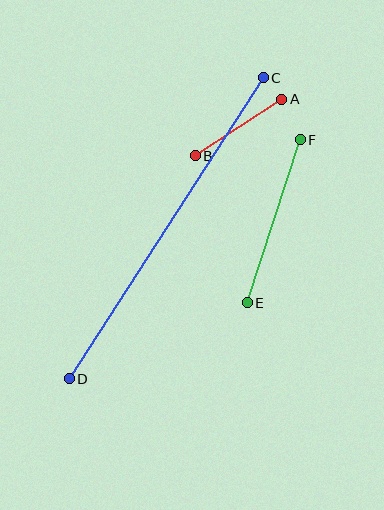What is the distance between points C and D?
The distance is approximately 358 pixels.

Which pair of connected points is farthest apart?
Points C and D are farthest apart.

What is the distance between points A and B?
The distance is approximately 103 pixels.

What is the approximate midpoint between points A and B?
The midpoint is at approximately (238, 127) pixels.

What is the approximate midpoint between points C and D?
The midpoint is at approximately (166, 228) pixels.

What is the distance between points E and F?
The distance is approximately 172 pixels.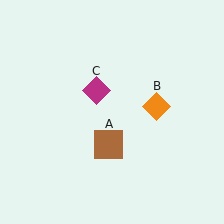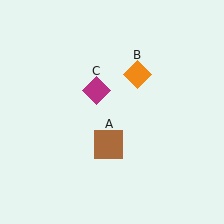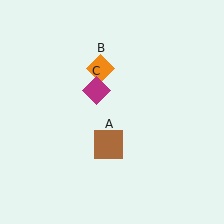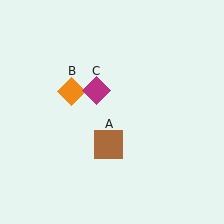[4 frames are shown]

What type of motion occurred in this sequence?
The orange diamond (object B) rotated counterclockwise around the center of the scene.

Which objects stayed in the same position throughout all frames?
Brown square (object A) and magenta diamond (object C) remained stationary.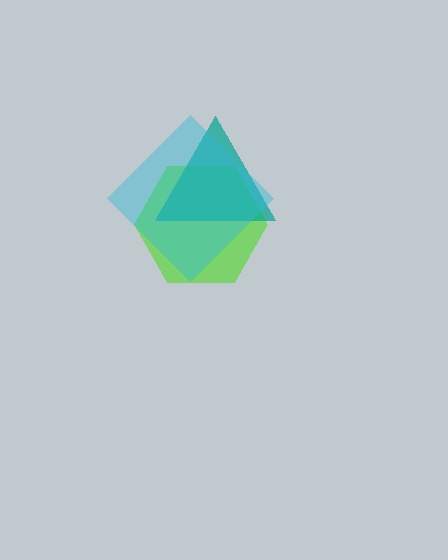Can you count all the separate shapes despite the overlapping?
Yes, there are 3 separate shapes.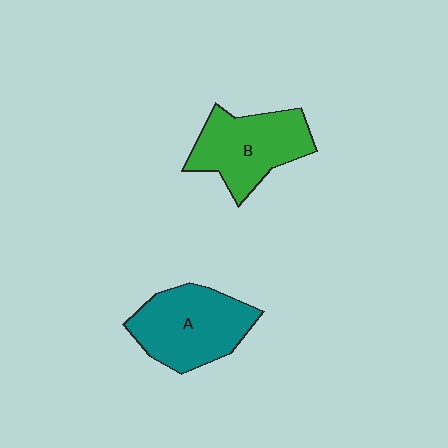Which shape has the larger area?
Shape A (teal).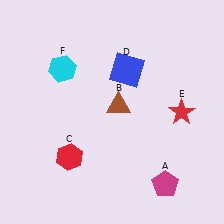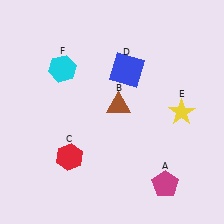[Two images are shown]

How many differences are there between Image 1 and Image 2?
There is 1 difference between the two images.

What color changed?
The star (E) changed from red in Image 1 to yellow in Image 2.